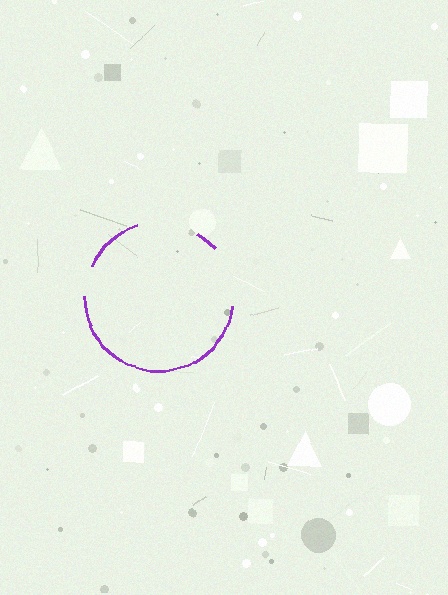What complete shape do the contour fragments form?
The contour fragments form a circle.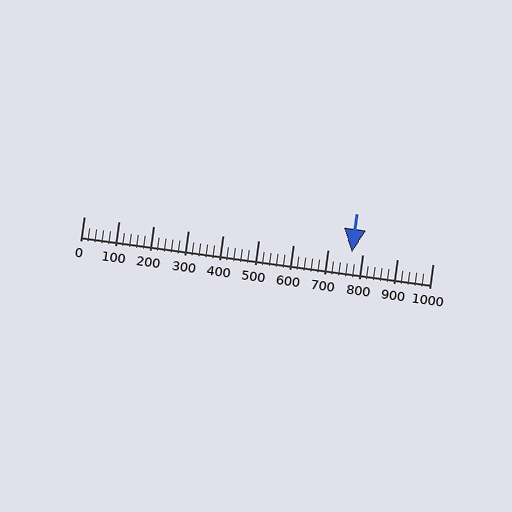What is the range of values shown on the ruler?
The ruler shows values from 0 to 1000.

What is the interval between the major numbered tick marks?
The major tick marks are spaced 100 units apart.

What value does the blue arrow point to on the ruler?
The blue arrow points to approximately 768.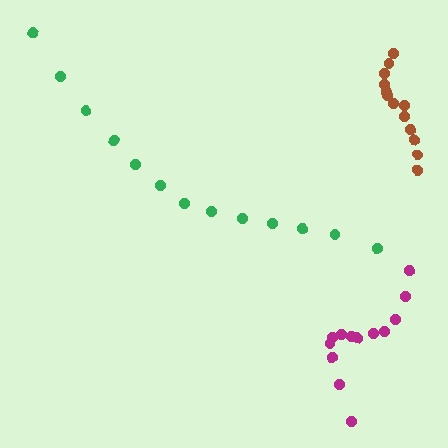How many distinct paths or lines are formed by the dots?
There are 3 distinct paths.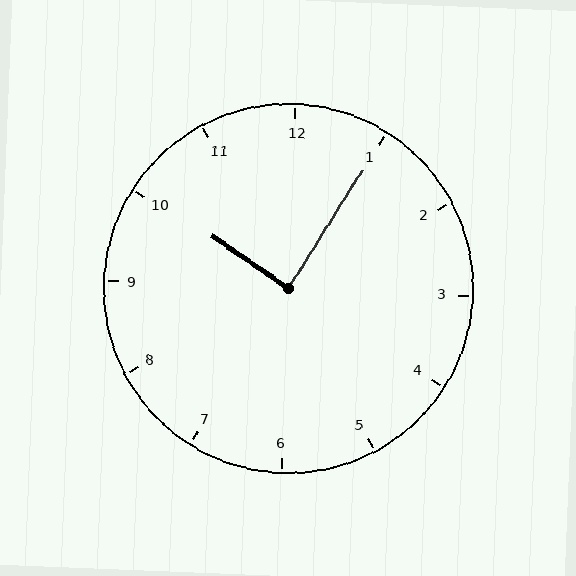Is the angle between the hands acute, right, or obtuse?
It is right.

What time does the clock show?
10:05.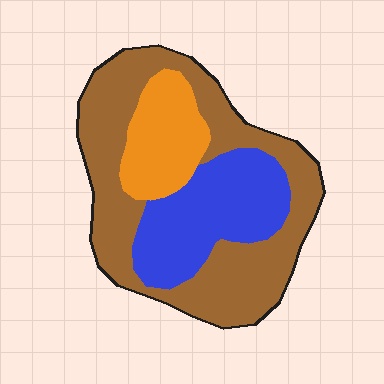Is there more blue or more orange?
Blue.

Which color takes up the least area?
Orange, at roughly 15%.